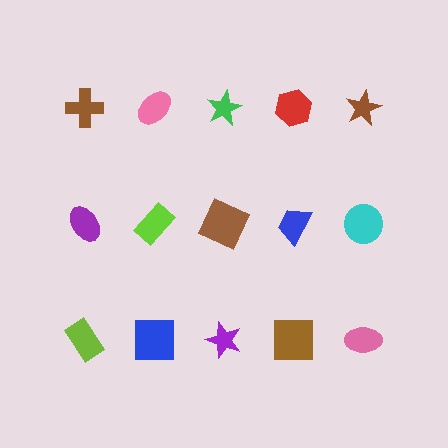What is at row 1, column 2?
A pink ellipse.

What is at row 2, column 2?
A lime rectangle.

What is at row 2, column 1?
A purple ellipse.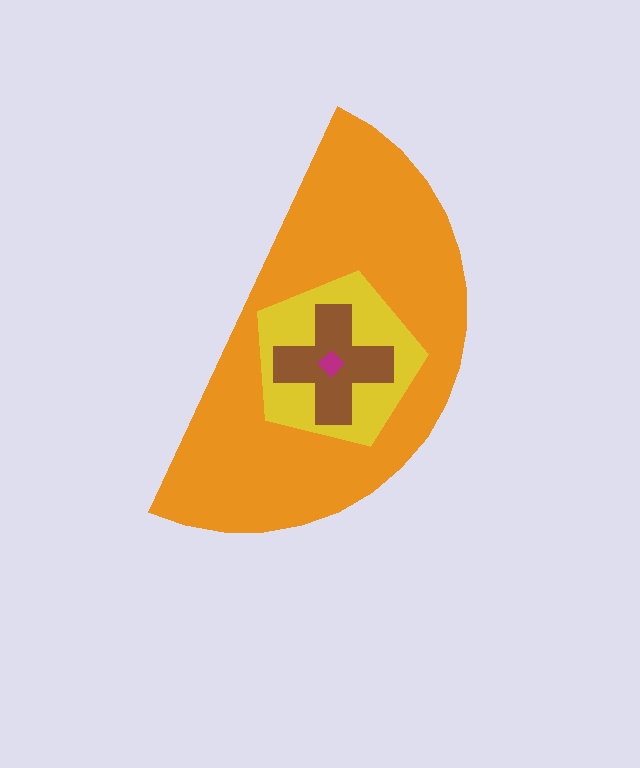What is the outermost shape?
The orange semicircle.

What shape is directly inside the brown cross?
The magenta diamond.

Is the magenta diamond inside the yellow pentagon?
Yes.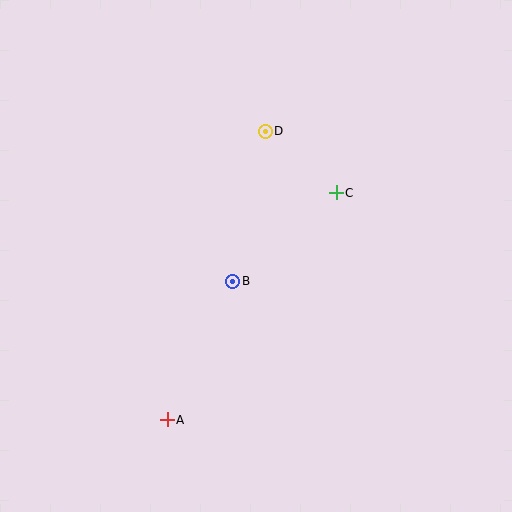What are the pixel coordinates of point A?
Point A is at (167, 420).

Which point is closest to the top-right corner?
Point C is closest to the top-right corner.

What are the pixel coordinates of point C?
Point C is at (336, 193).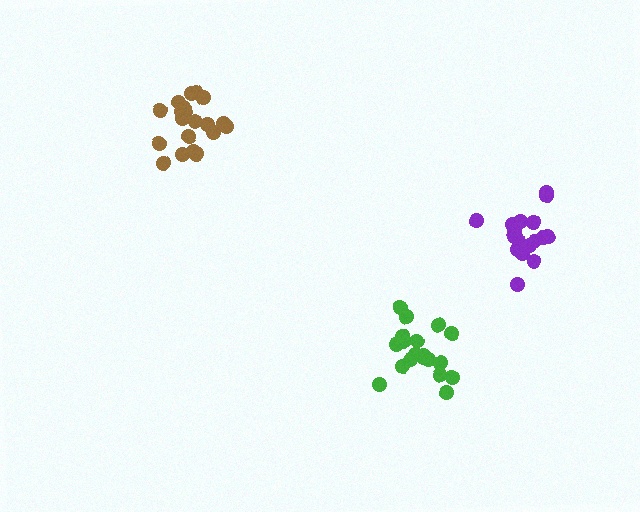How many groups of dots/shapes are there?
There are 3 groups.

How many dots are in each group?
Group 1: 20 dots, Group 2: 20 dots, Group 3: 18 dots (58 total).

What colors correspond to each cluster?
The clusters are colored: brown, green, purple.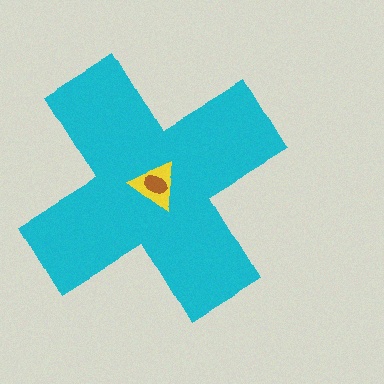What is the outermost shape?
The cyan cross.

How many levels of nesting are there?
3.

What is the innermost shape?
The brown ellipse.